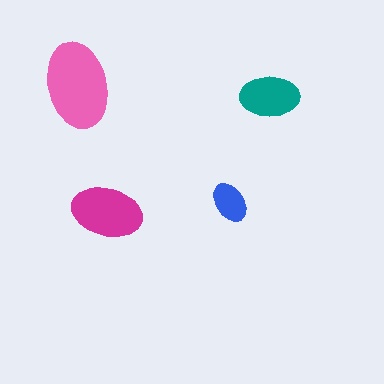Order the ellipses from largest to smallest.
the pink one, the magenta one, the teal one, the blue one.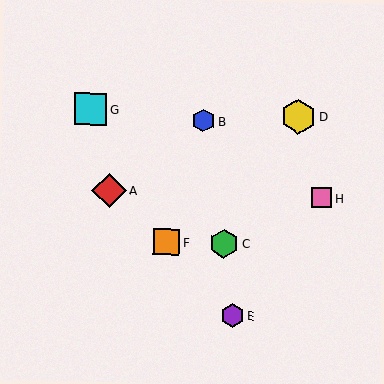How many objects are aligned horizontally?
2 objects (C, F) are aligned horizontally.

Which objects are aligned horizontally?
Objects C, F are aligned horizontally.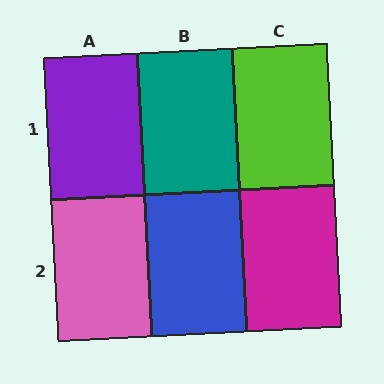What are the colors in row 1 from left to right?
Purple, teal, lime.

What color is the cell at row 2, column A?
Pink.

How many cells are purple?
1 cell is purple.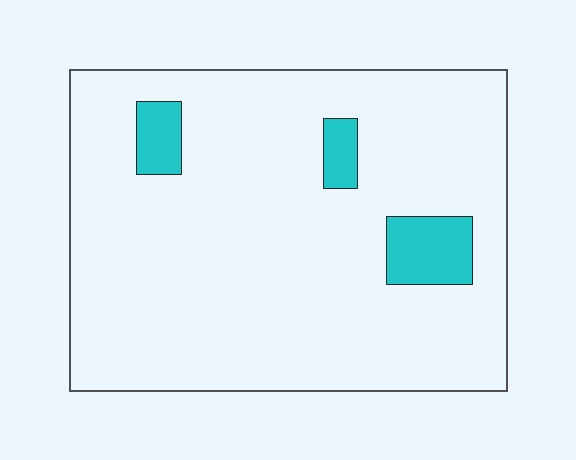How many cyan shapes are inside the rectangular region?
3.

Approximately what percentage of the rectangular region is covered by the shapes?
Approximately 10%.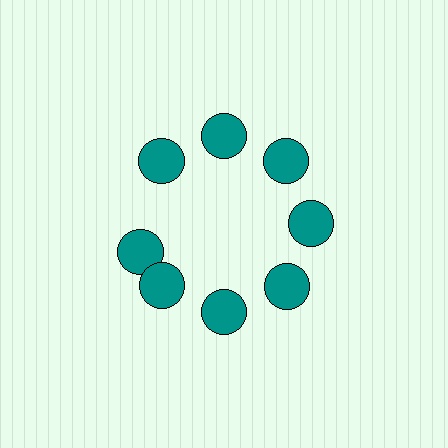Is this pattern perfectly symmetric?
No. The 8 teal circles are arranged in a ring, but one element near the 9 o'clock position is rotated out of alignment along the ring, breaking the 8-fold rotational symmetry.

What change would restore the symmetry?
The symmetry would be restored by rotating it back into even spacing with its neighbors so that all 8 circles sit at equal angles and equal distance from the center.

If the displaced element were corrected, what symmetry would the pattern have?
It would have 8-fold rotational symmetry — the pattern would map onto itself every 45 degrees.